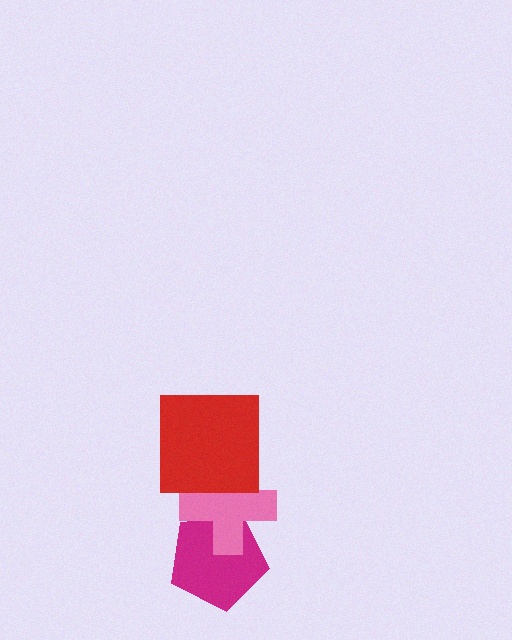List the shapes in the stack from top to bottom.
From top to bottom: the red square, the pink cross, the magenta pentagon.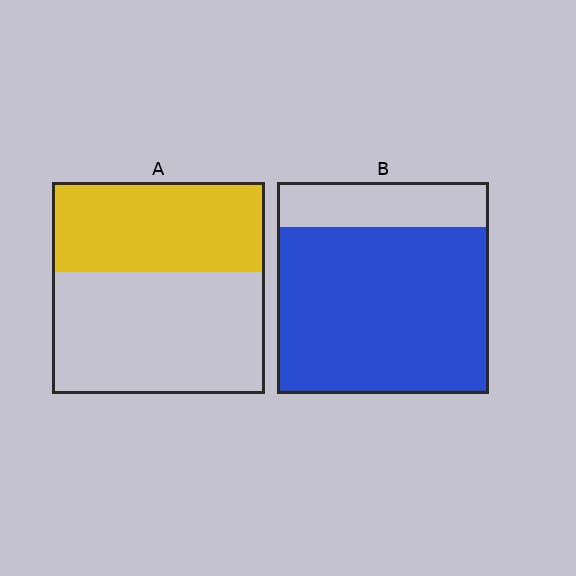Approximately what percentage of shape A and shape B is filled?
A is approximately 40% and B is approximately 80%.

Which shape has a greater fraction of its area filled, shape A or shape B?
Shape B.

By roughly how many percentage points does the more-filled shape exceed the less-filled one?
By roughly 35 percentage points (B over A).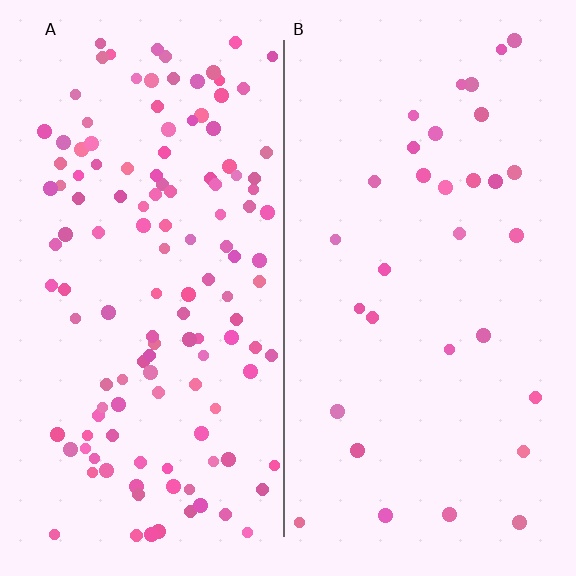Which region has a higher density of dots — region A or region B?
A (the left).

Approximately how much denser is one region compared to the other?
Approximately 4.1× — region A over region B.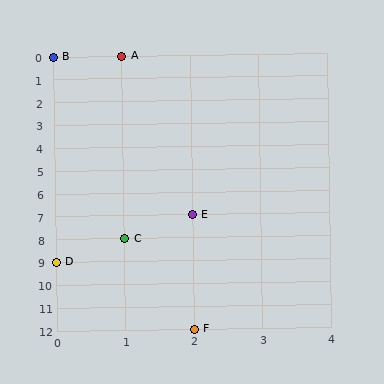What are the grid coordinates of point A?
Point A is at grid coordinates (1, 0).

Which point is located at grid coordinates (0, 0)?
Point B is at (0, 0).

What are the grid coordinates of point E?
Point E is at grid coordinates (2, 7).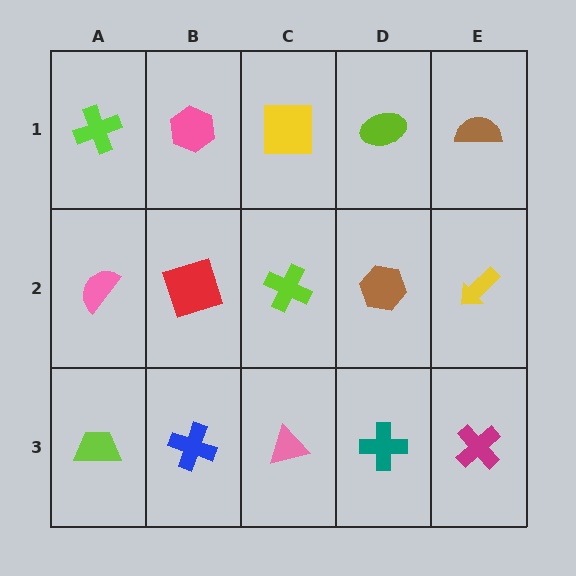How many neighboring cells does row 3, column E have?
2.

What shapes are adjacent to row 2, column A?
A lime cross (row 1, column A), a lime trapezoid (row 3, column A), a red square (row 2, column B).